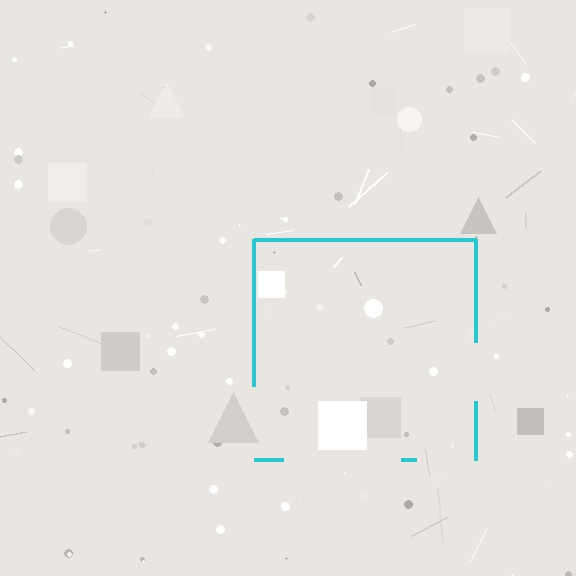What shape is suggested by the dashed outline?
The dashed outline suggests a square.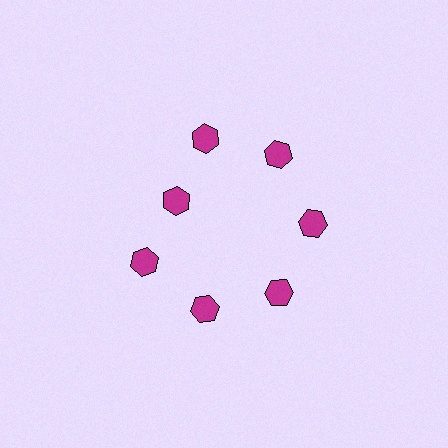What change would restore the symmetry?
The symmetry would be restored by moving it outward, back onto the ring so that all 7 hexagons sit at equal angles and equal distance from the center.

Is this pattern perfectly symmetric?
No. The 7 magenta hexagons are arranged in a ring, but one element near the 10 o'clock position is pulled inward toward the center, breaking the 7-fold rotational symmetry.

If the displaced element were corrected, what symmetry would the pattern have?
It would have 7-fold rotational symmetry — the pattern would map onto itself every 51 degrees.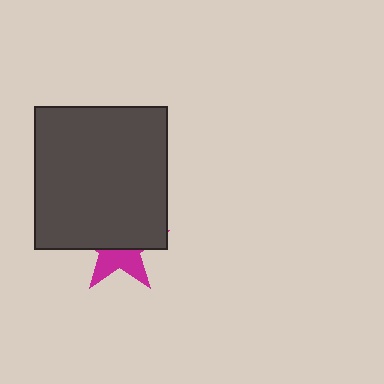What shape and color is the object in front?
The object in front is a dark gray rectangle.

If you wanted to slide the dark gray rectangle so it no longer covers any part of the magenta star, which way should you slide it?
Slide it up — that is the most direct way to separate the two shapes.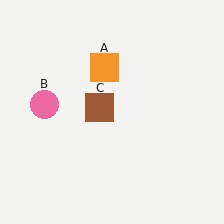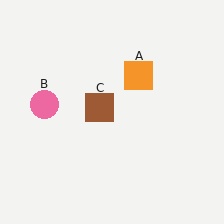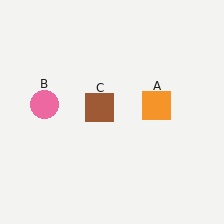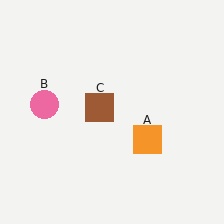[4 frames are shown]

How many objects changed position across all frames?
1 object changed position: orange square (object A).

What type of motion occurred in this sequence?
The orange square (object A) rotated clockwise around the center of the scene.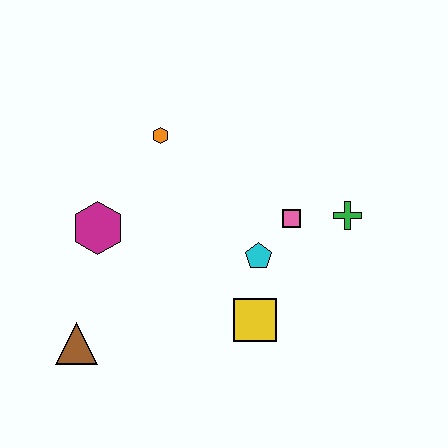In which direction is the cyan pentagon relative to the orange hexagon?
The cyan pentagon is below the orange hexagon.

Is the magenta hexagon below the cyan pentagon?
No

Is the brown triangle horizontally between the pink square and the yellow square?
No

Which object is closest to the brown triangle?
The magenta hexagon is closest to the brown triangle.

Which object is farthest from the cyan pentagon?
The brown triangle is farthest from the cyan pentagon.